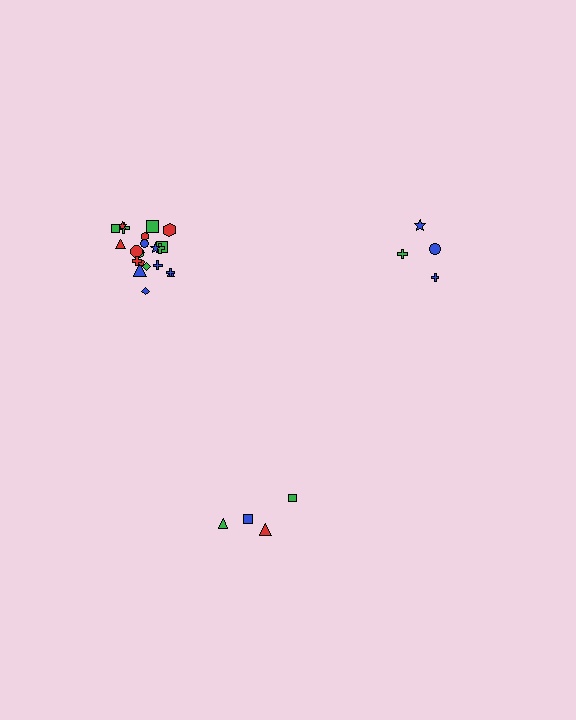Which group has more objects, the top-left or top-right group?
The top-left group.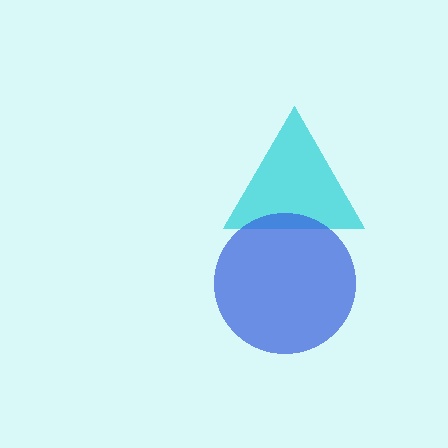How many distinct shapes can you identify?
There are 2 distinct shapes: a cyan triangle, a blue circle.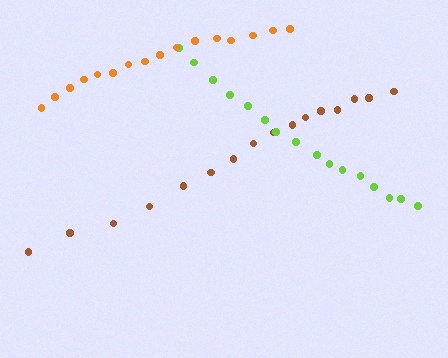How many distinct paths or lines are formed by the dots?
There are 3 distinct paths.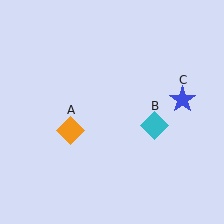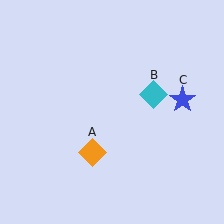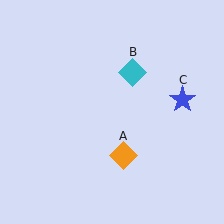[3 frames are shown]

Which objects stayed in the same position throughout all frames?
Blue star (object C) remained stationary.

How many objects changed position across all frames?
2 objects changed position: orange diamond (object A), cyan diamond (object B).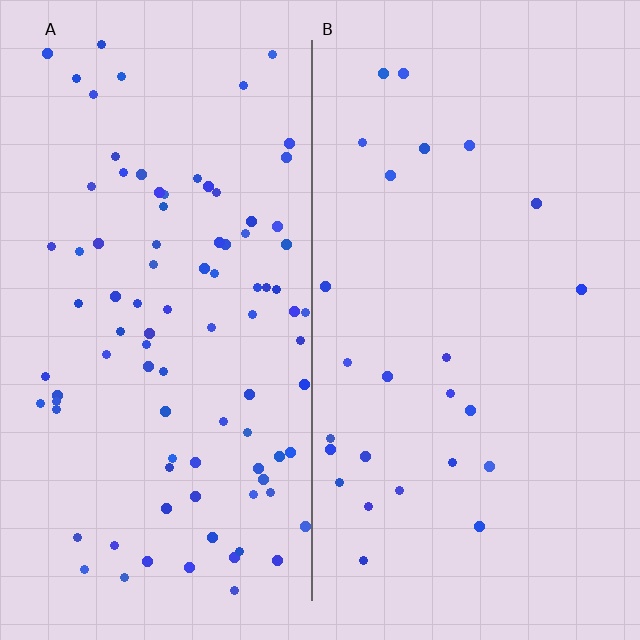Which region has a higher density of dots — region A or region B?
A (the left).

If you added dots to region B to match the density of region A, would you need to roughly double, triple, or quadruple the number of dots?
Approximately quadruple.